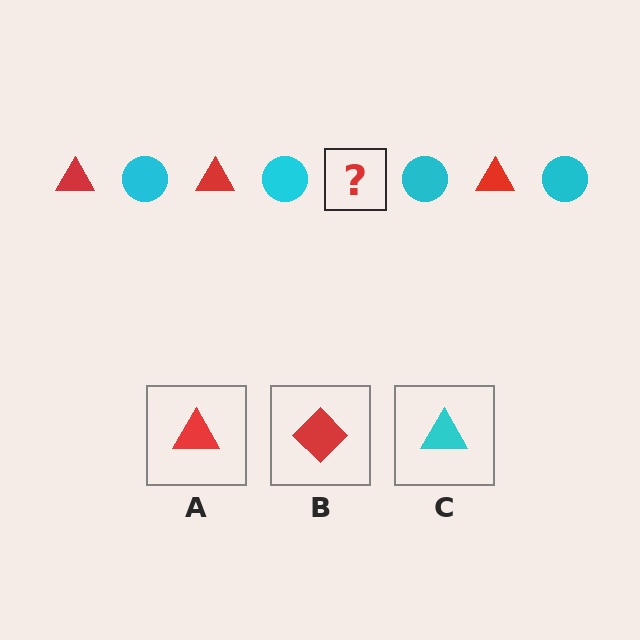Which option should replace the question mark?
Option A.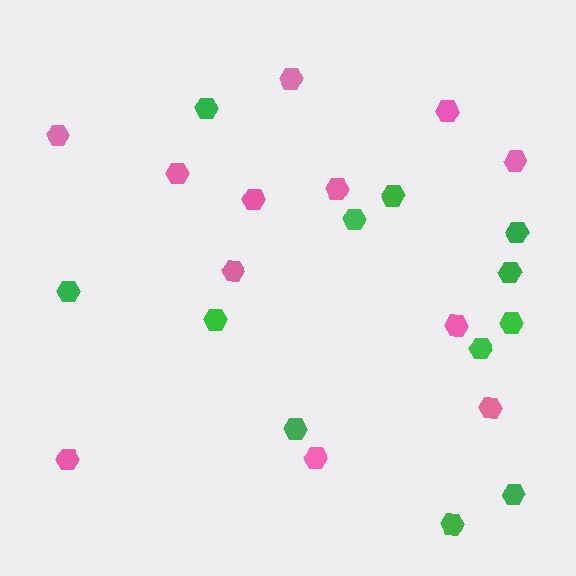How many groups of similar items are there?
There are 2 groups: one group of pink hexagons (12) and one group of green hexagons (12).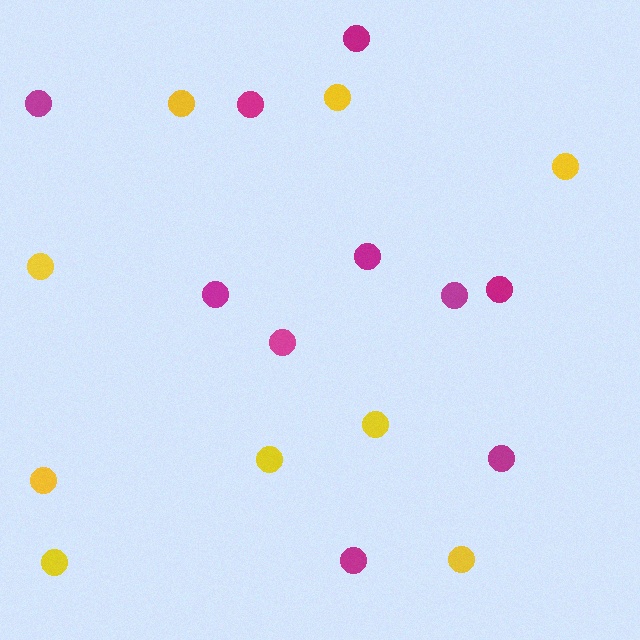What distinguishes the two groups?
There are 2 groups: one group of yellow circles (9) and one group of magenta circles (10).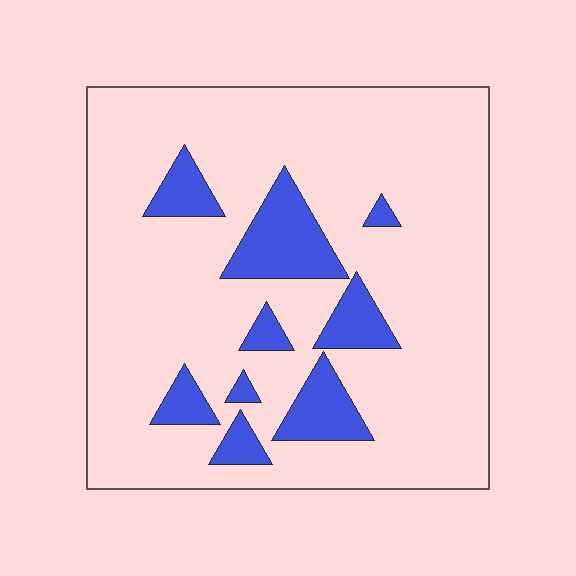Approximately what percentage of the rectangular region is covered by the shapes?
Approximately 15%.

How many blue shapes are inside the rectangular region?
9.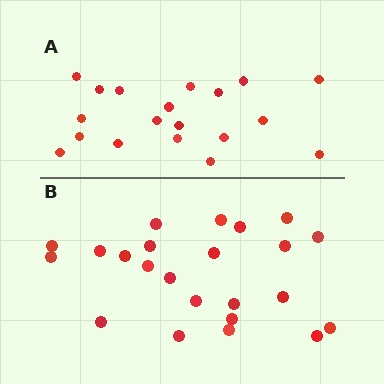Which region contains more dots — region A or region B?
Region B (the bottom region) has more dots.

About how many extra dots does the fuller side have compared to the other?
Region B has about 4 more dots than region A.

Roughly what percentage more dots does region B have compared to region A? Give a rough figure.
About 20% more.